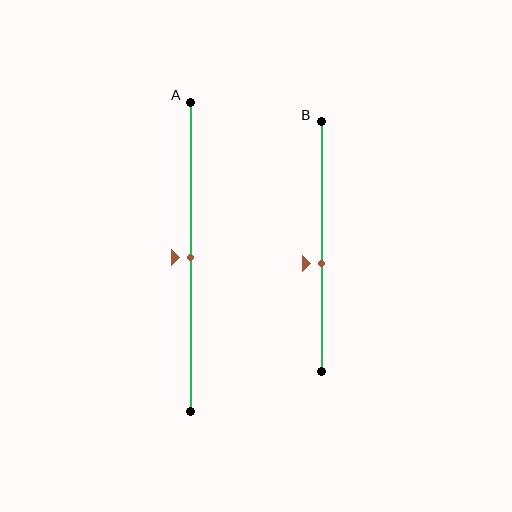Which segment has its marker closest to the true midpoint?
Segment A has its marker closest to the true midpoint.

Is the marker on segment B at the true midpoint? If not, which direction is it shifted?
No, the marker on segment B is shifted downward by about 7% of the segment length.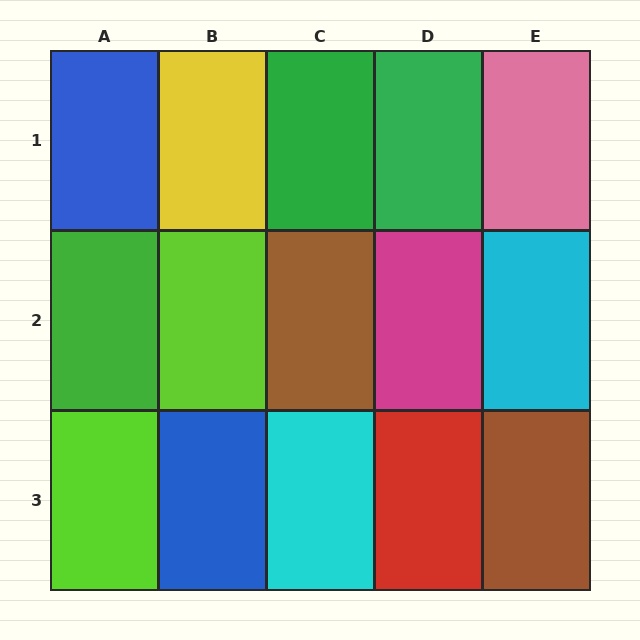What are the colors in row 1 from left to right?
Blue, yellow, green, green, pink.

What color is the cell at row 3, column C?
Cyan.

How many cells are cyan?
2 cells are cyan.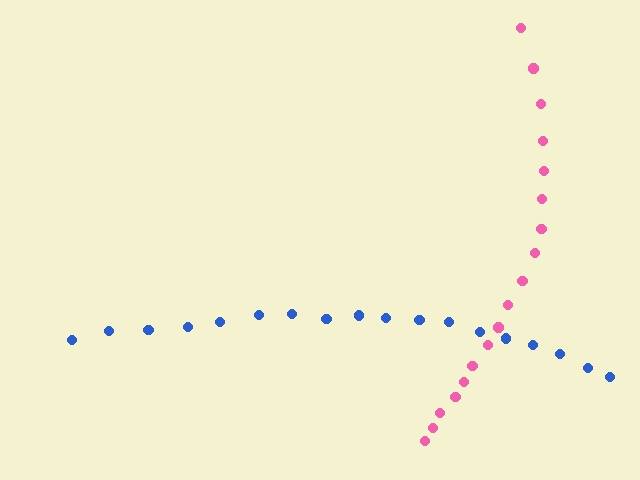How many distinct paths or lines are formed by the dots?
There are 2 distinct paths.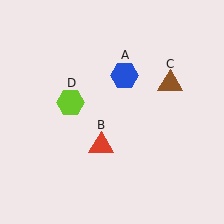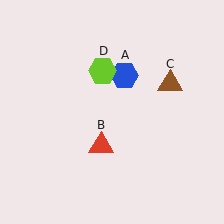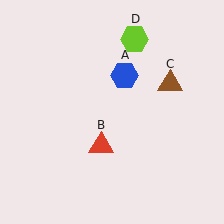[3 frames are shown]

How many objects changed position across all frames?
1 object changed position: lime hexagon (object D).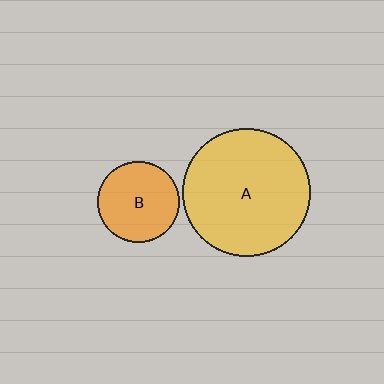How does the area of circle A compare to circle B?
Approximately 2.5 times.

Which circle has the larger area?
Circle A (yellow).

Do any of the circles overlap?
No, none of the circles overlap.